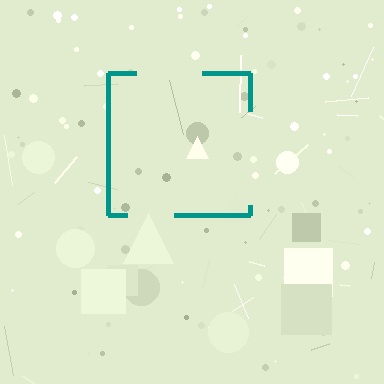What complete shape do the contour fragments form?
The contour fragments form a square.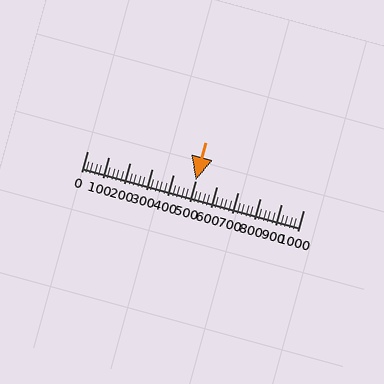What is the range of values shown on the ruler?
The ruler shows values from 0 to 1000.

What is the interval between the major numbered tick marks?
The major tick marks are spaced 100 units apart.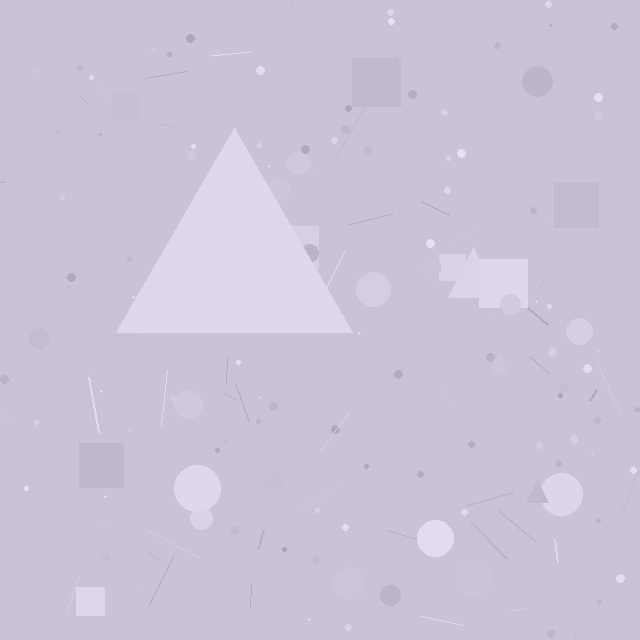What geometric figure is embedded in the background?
A triangle is embedded in the background.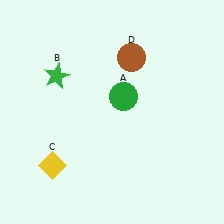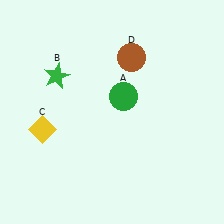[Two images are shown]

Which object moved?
The yellow diamond (C) moved up.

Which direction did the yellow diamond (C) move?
The yellow diamond (C) moved up.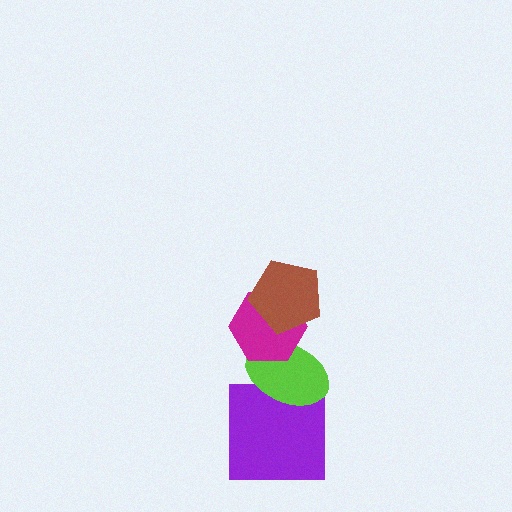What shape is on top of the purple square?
The lime ellipse is on top of the purple square.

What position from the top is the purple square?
The purple square is 4th from the top.